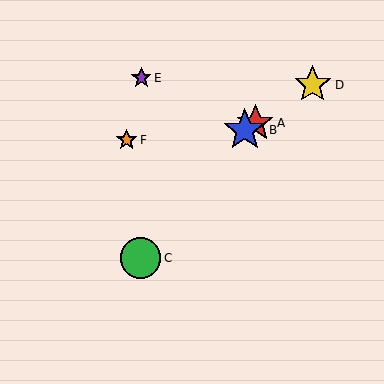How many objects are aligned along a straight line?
3 objects (A, B, D) are aligned along a straight line.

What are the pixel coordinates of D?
Object D is at (313, 85).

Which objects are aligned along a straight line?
Objects A, B, D are aligned along a straight line.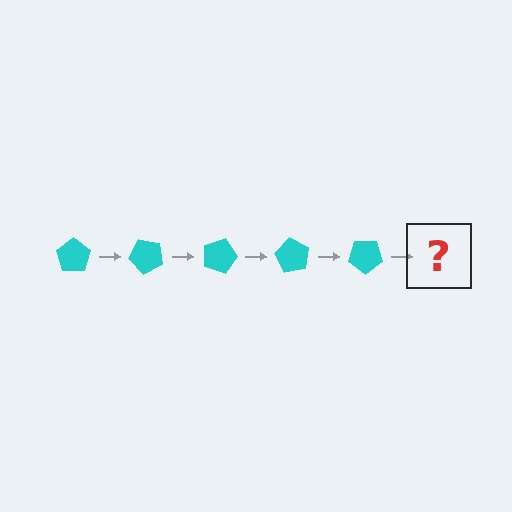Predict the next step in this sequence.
The next step is a cyan pentagon rotated 225 degrees.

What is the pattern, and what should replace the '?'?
The pattern is that the pentagon rotates 45 degrees each step. The '?' should be a cyan pentagon rotated 225 degrees.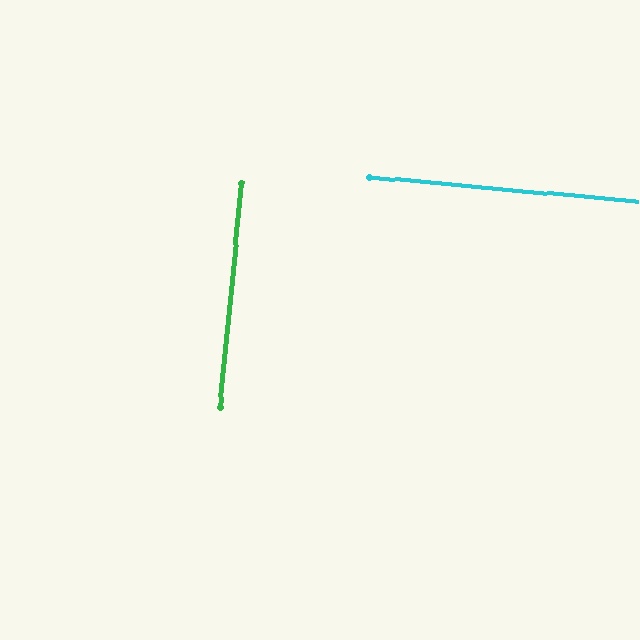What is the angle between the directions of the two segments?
Approximately 90 degrees.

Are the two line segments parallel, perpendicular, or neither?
Perpendicular — they meet at approximately 90°.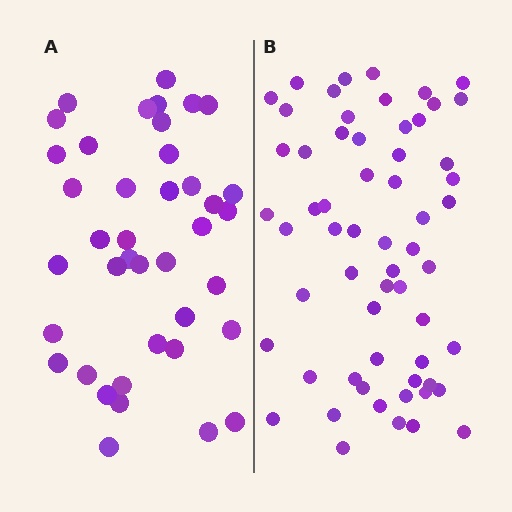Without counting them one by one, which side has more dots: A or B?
Region B (the right region) has more dots.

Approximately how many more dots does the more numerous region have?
Region B has approximately 20 more dots than region A.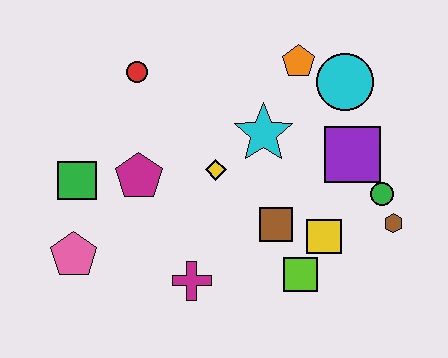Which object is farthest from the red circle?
The brown hexagon is farthest from the red circle.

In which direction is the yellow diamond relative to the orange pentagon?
The yellow diamond is below the orange pentagon.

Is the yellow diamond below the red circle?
Yes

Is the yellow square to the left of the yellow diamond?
No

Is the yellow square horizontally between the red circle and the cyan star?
No